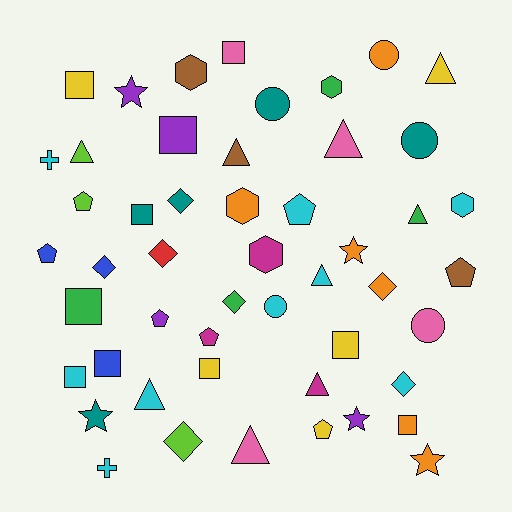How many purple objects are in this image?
There are 4 purple objects.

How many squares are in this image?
There are 10 squares.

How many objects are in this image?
There are 50 objects.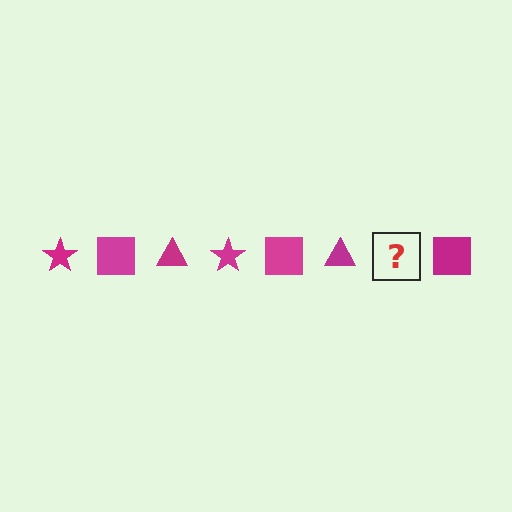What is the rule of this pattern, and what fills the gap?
The rule is that the pattern cycles through star, square, triangle shapes in magenta. The gap should be filled with a magenta star.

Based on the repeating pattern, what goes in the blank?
The blank should be a magenta star.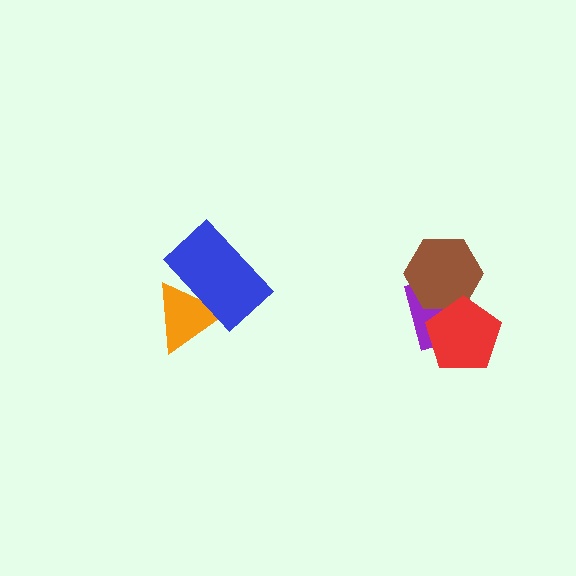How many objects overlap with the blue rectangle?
1 object overlaps with the blue rectangle.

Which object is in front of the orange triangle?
The blue rectangle is in front of the orange triangle.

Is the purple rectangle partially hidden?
Yes, it is partially covered by another shape.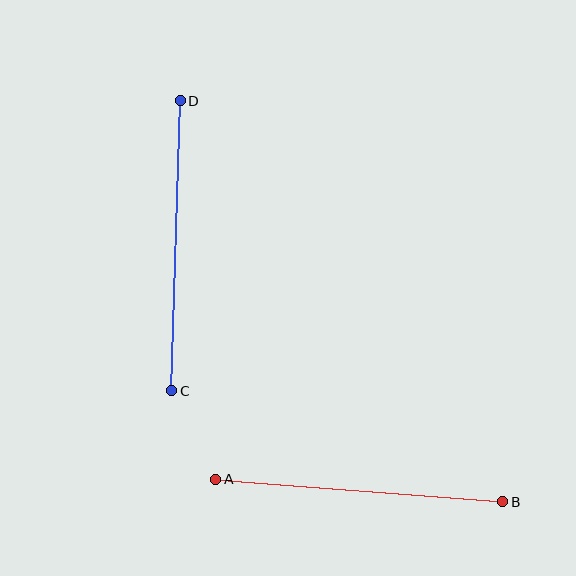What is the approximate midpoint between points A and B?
The midpoint is at approximately (359, 491) pixels.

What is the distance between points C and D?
The distance is approximately 290 pixels.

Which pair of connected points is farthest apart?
Points C and D are farthest apart.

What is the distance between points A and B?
The distance is approximately 288 pixels.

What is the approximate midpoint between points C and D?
The midpoint is at approximately (176, 246) pixels.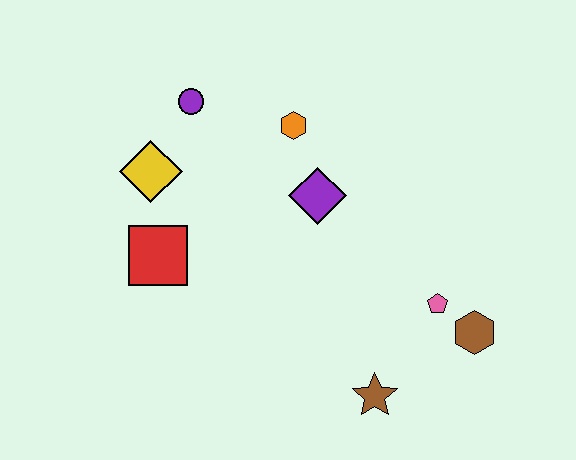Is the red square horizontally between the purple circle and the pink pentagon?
No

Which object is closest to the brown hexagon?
The pink pentagon is closest to the brown hexagon.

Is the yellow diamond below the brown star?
No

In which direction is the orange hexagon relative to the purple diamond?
The orange hexagon is above the purple diamond.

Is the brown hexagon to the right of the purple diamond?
Yes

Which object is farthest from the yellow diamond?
The brown hexagon is farthest from the yellow diamond.